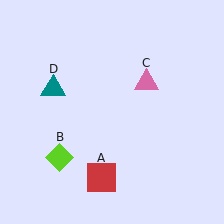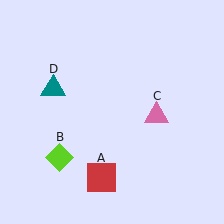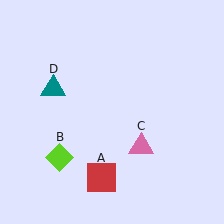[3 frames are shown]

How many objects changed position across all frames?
1 object changed position: pink triangle (object C).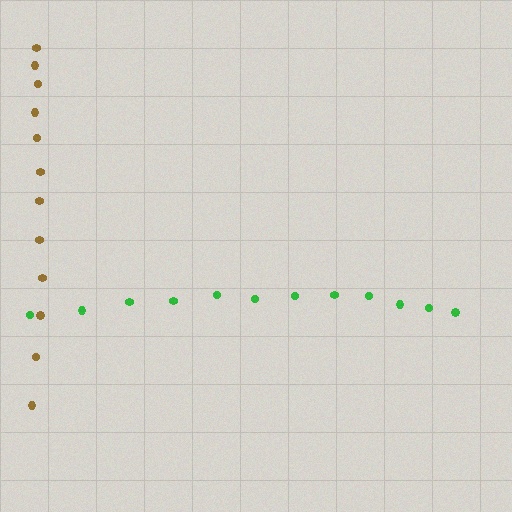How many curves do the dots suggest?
There are 2 distinct paths.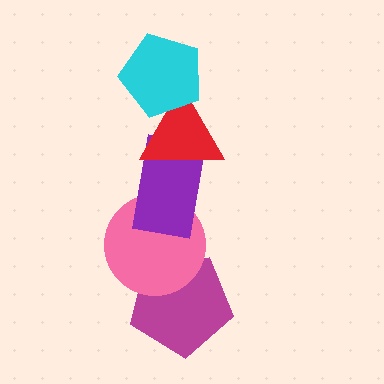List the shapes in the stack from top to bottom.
From top to bottom: the cyan pentagon, the red triangle, the purple rectangle, the pink circle, the magenta pentagon.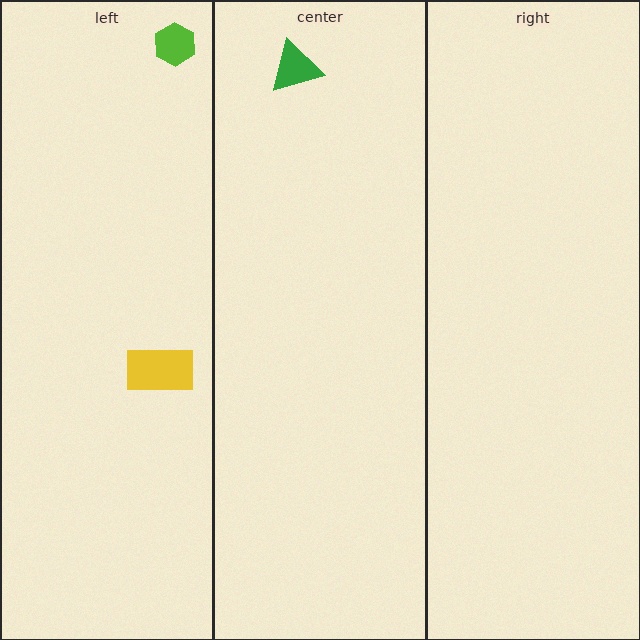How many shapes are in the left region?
2.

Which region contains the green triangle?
The center region.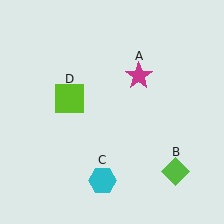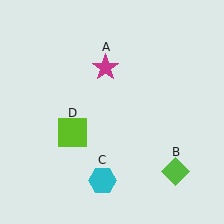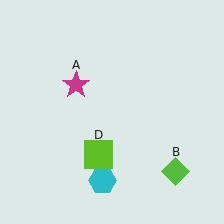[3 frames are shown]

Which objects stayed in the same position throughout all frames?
Lime diamond (object B) and cyan hexagon (object C) remained stationary.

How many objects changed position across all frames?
2 objects changed position: magenta star (object A), lime square (object D).